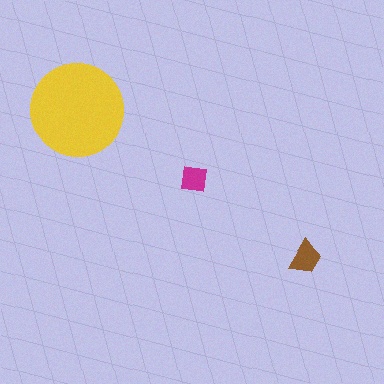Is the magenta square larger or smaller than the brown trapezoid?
Smaller.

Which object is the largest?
The yellow circle.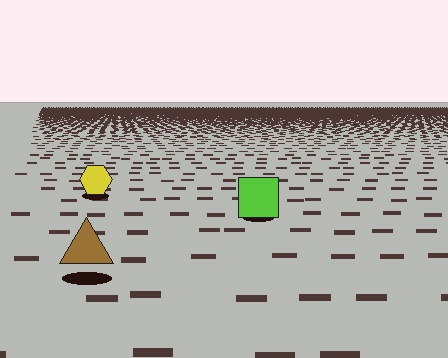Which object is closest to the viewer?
The brown triangle is closest. The texture marks near it are larger and more spread out.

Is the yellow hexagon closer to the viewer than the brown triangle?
No. The brown triangle is closer — you can tell from the texture gradient: the ground texture is coarser near it.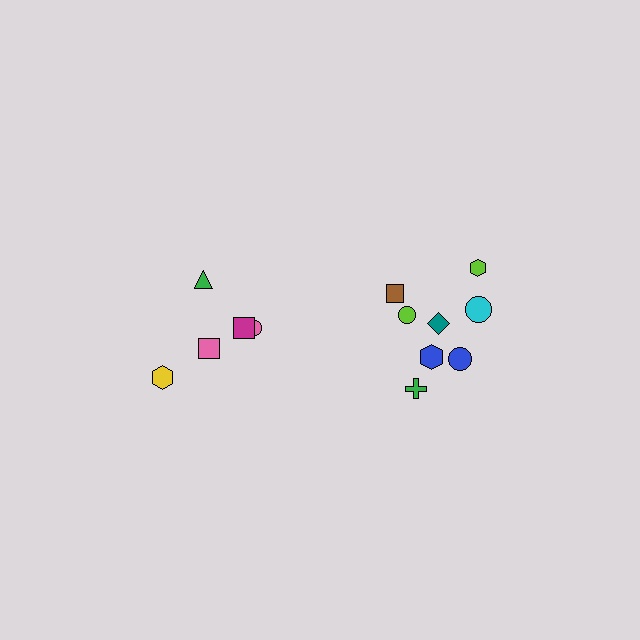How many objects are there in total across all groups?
There are 13 objects.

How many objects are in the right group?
There are 8 objects.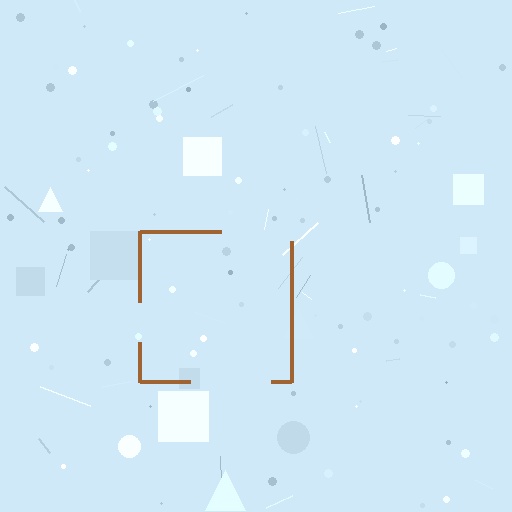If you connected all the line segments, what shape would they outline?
They would outline a square.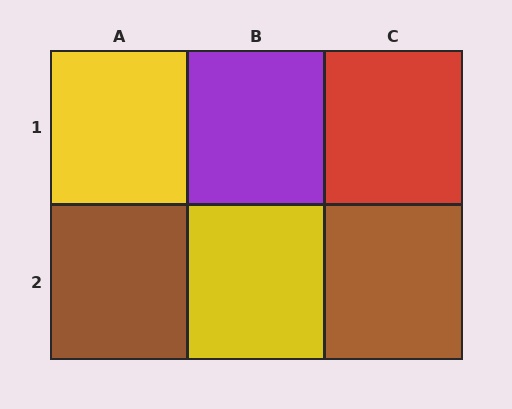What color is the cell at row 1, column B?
Purple.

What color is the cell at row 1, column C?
Red.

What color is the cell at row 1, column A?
Yellow.